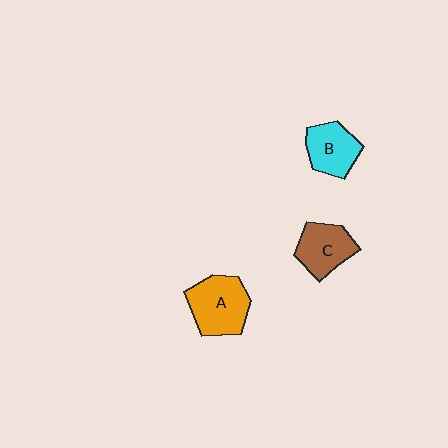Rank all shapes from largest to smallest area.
From largest to smallest: A (orange), C (brown), B (cyan).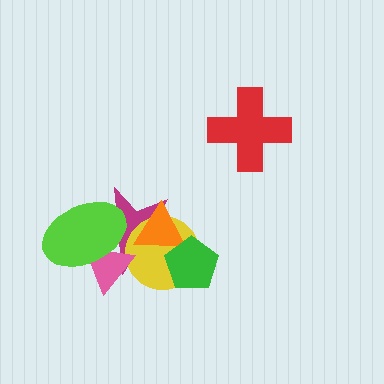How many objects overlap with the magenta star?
4 objects overlap with the magenta star.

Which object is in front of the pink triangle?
The lime ellipse is in front of the pink triangle.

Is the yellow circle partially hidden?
Yes, it is partially covered by another shape.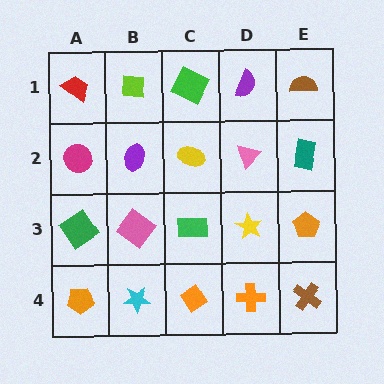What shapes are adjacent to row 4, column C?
A green rectangle (row 3, column C), a cyan star (row 4, column B), an orange cross (row 4, column D).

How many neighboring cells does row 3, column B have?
4.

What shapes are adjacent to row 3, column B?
A purple ellipse (row 2, column B), a cyan star (row 4, column B), a green diamond (row 3, column A), a green rectangle (row 3, column C).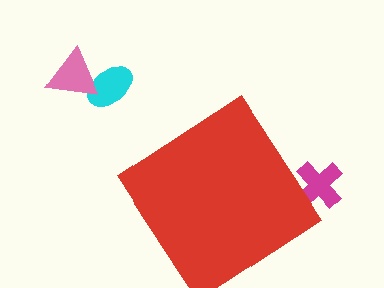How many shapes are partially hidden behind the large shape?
1 shape is partially hidden.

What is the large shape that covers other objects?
A red diamond.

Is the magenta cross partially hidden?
Yes, the magenta cross is partially hidden behind the red diamond.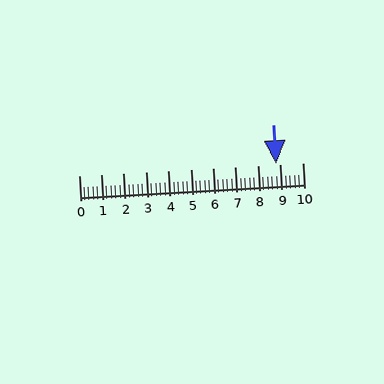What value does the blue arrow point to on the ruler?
The blue arrow points to approximately 8.8.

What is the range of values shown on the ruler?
The ruler shows values from 0 to 10.